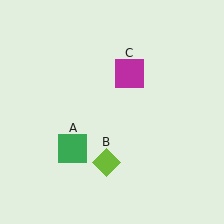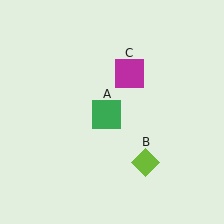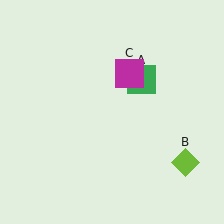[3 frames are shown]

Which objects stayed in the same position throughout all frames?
Magenta square (object C) remained stationary.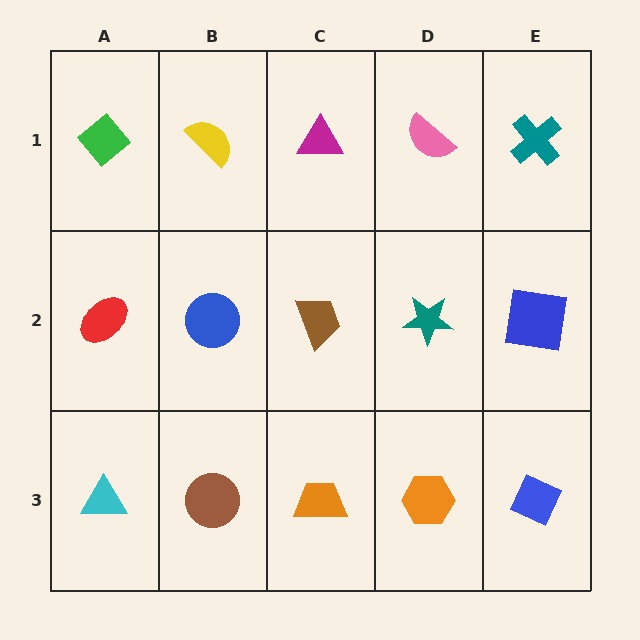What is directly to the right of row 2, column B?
A brown trapezoid.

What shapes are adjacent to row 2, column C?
A magenta triangle (row 1, column C), an orange trapezoid (row 3, column C), a blue circle (row 2, column B), a teal star (row 2, column D).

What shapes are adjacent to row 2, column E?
A teal cross (row 1, column E), a blue diamond (row 3, column E), a teal star (row 2, column D).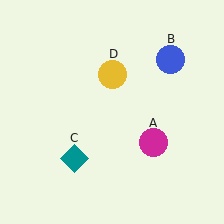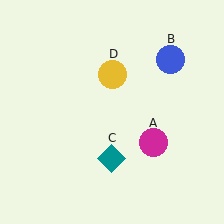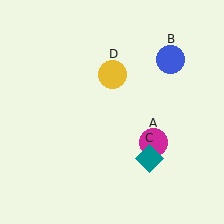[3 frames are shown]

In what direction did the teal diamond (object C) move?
The teal diamond (object C) moved right.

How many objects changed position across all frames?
1 object changed position: teal diamond (object C).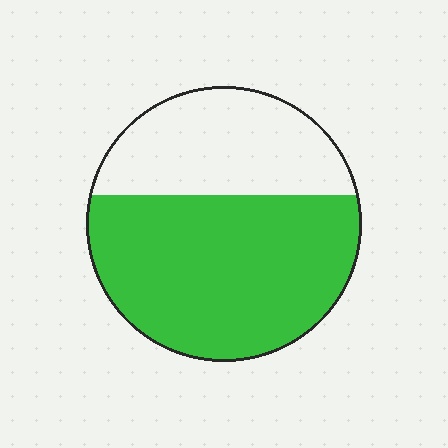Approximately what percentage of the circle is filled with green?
Approximately 65%.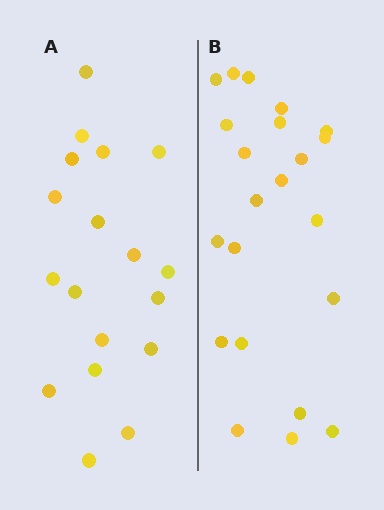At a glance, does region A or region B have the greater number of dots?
Region B (the right region) has more dots.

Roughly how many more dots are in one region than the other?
Region B has about 4 more dots than region A.